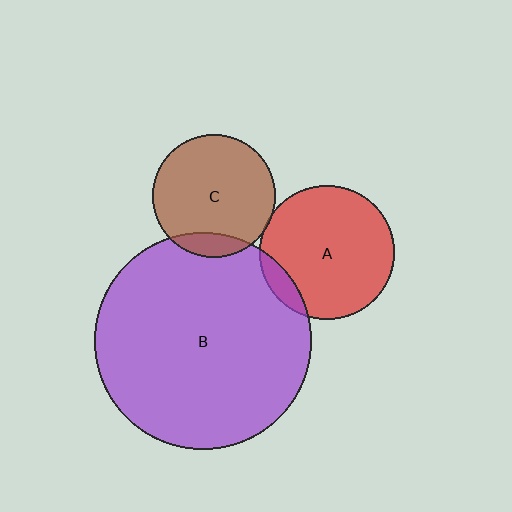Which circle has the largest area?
Circle B (purple).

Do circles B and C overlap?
Yes.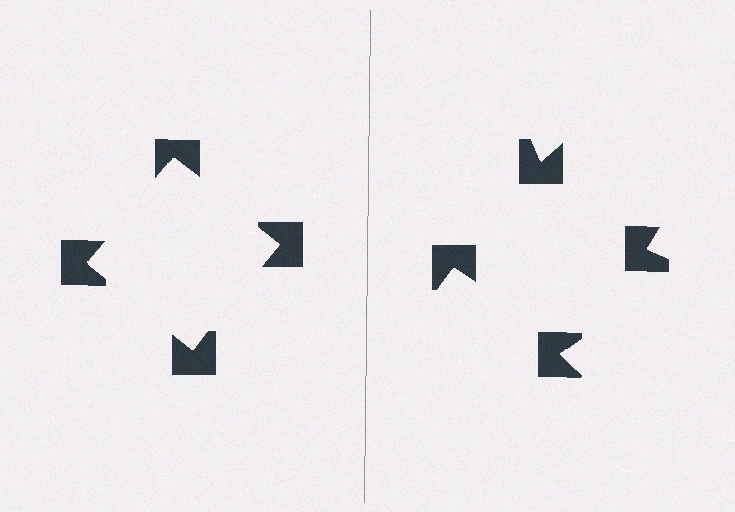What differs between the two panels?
The notched squares are positioned identically on both sides; only the wedge orientations differ. On the left they align to a square; on the right they are misaligned.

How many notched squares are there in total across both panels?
8 — 4 on each side.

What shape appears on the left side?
An illusory square.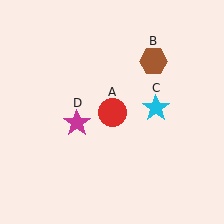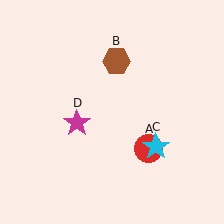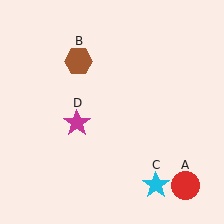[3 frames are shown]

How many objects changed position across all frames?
3 objects changed position: red circle (object A), brown hexagon (object B), cyan star (object C).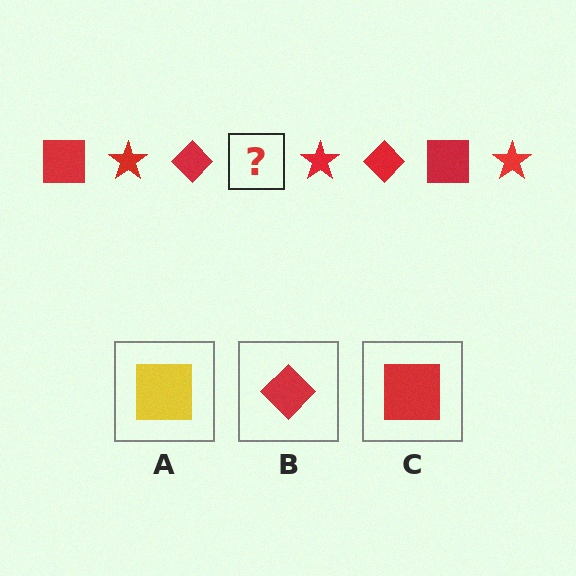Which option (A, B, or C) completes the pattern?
C.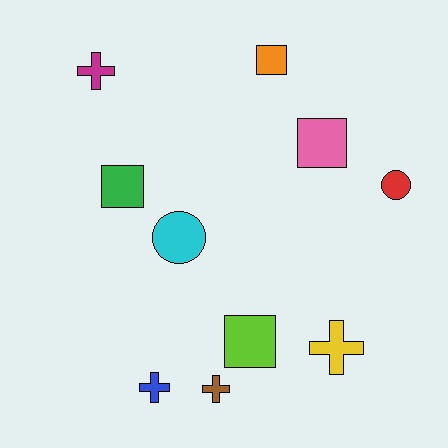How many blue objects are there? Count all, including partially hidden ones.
There is 1 blue object.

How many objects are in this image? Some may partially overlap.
There are 10 objects.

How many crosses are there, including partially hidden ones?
There are 4 crosses.